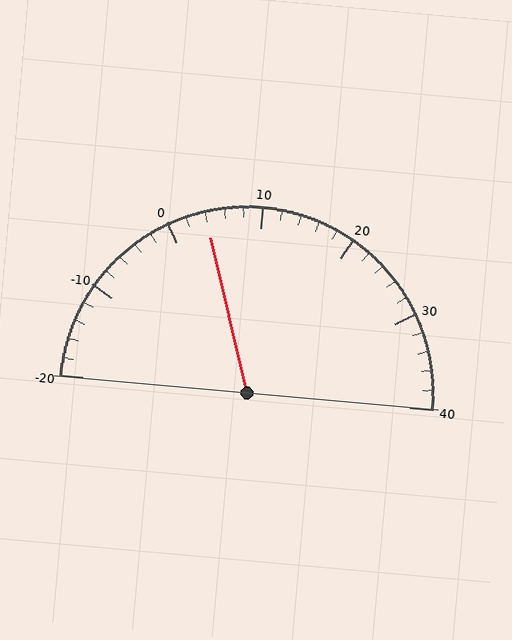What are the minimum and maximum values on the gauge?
The gauge ranges from -20 to 40.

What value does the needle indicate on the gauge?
The needle indicates approximately 4.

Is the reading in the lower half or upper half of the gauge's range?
The reading is in the lower half of the range (-20 to 40).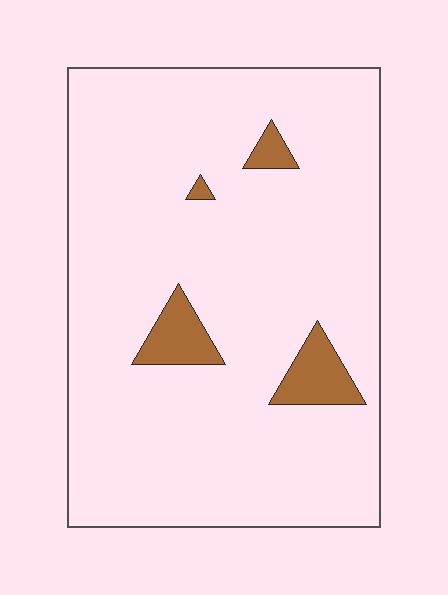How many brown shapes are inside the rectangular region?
4.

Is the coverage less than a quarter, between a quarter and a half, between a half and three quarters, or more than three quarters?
Less than a quarter.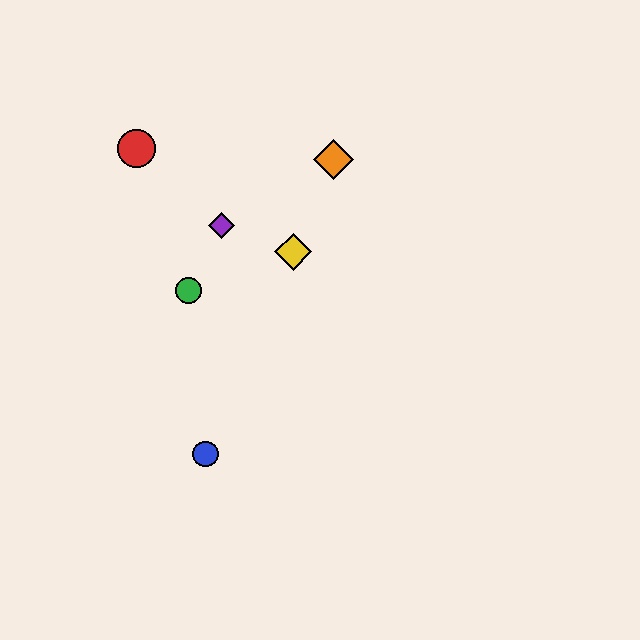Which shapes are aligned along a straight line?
The blue circle, the yellow diamond, the orange diamond are aligned along a straight line.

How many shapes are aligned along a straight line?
3 shapes (the blue circle, the yellow diamond, the orange diamond) are aligned along a straight line.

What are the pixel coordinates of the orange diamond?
The orange diamond is at (333, 160).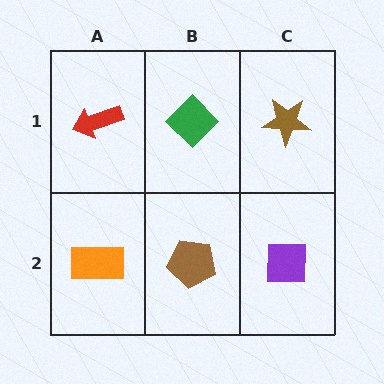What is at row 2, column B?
A brown pentagon.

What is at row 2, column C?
A purple square.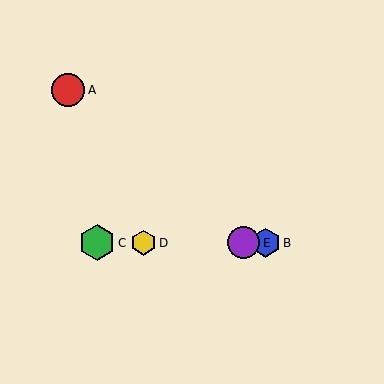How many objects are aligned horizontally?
4 objects (B, C, D, E) are aligned horizontally.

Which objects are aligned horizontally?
Objects B, C, D, E are aligned horizontally.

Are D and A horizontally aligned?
No, D is at y≈243 and A is at y≈90.